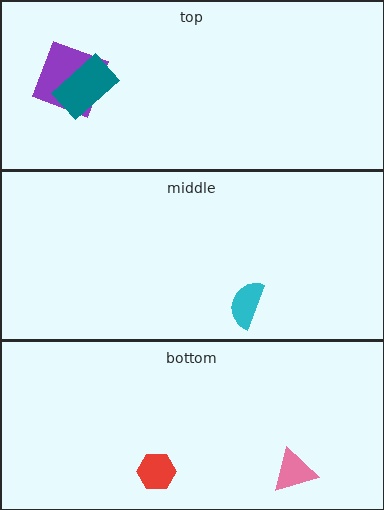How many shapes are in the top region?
2.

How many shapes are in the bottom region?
2.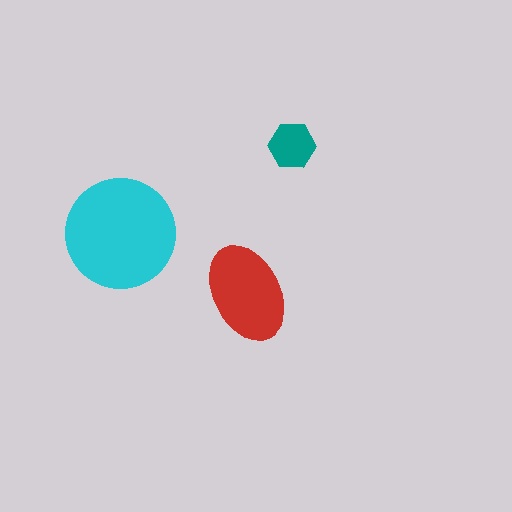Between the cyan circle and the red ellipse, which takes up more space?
The cyan circle.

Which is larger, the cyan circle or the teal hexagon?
The cyan circle.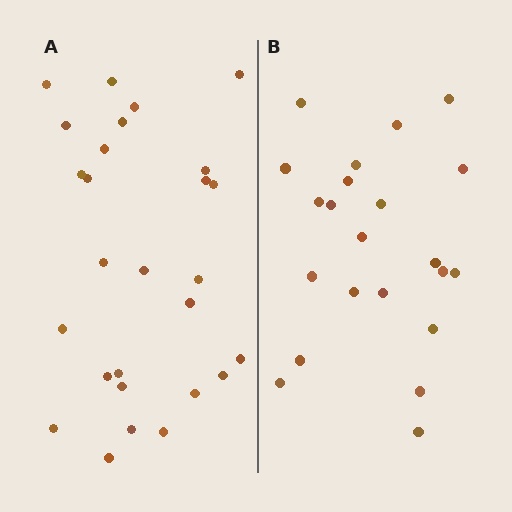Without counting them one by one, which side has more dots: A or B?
Region A (the left region) has more dots.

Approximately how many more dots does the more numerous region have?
Region A has about 5 more dots than region B.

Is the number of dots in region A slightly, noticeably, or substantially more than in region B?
Region A has only slightly more — the two regions are fairly close. The ratio is roughly 1.2 to 1.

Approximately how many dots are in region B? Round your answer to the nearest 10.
About 20 dots. (The exact count is 22, which rounds to 20.)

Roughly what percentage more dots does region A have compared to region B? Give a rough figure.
About 25% more.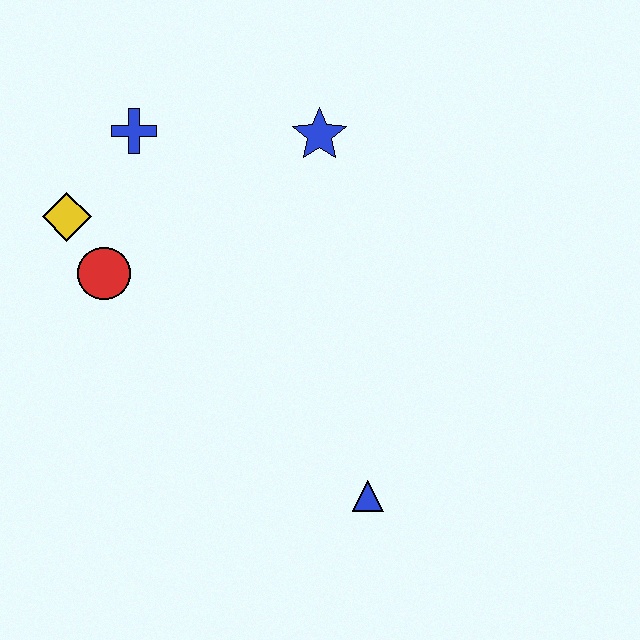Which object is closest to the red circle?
The yellow diamond is closest to the red circle.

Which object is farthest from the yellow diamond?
The blue triangle is farthest from the yellow diamond.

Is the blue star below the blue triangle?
No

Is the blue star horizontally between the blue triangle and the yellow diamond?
Yes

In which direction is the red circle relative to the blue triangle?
The red circle is to the left of the blue triangle.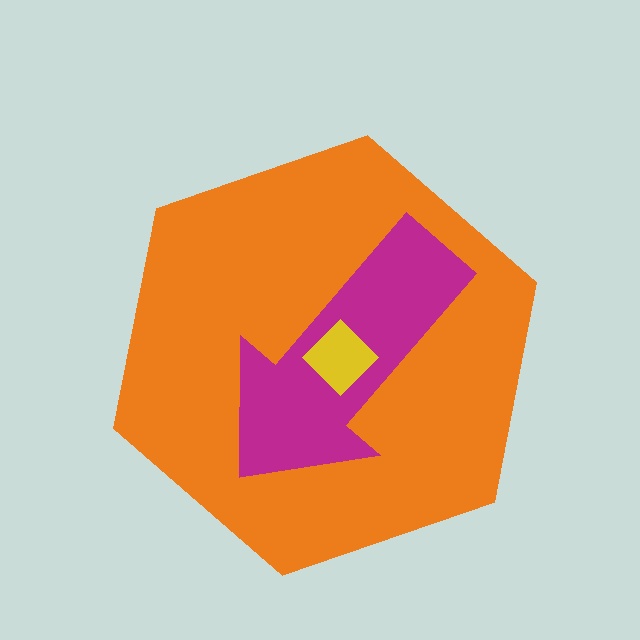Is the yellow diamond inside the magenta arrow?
Yes.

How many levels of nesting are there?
3.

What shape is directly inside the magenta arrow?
The yellow diamond.